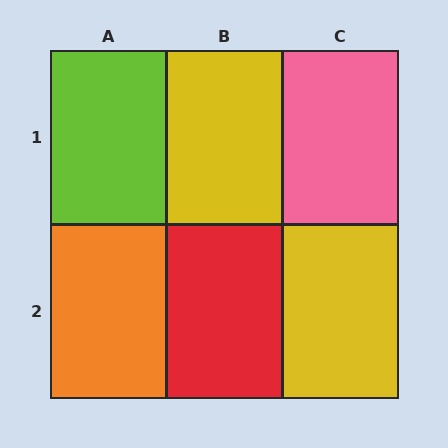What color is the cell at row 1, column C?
Pink.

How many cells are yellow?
2 cells are yellow.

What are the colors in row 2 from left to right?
Orange, red, yellow.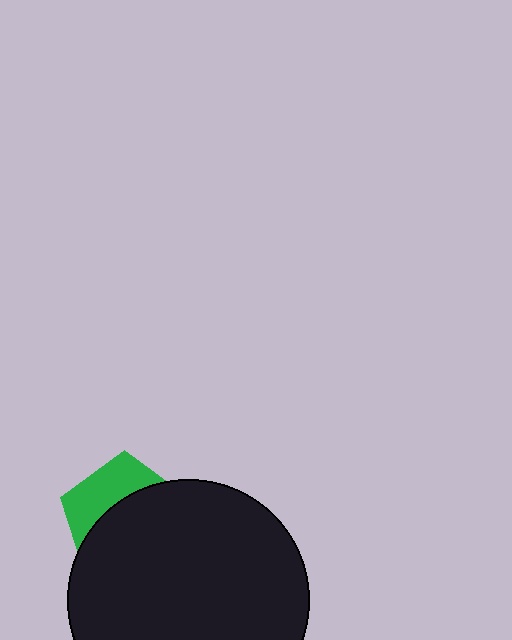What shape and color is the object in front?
The object in front is a black circle.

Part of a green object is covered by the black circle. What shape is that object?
It is a pentagon.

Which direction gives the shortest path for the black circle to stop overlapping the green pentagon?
Moving down gives the shortest separation.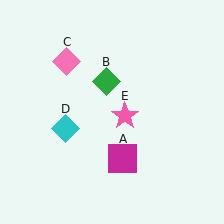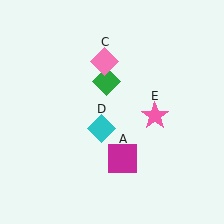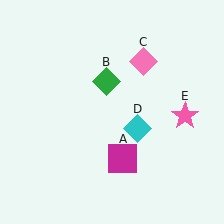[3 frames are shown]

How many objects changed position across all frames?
3 objects changed position: pink diamond (object C), cyan diamond (object D), pink star (object E).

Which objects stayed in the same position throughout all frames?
Magenta square (object A) and green diamond (object B) remained stationary.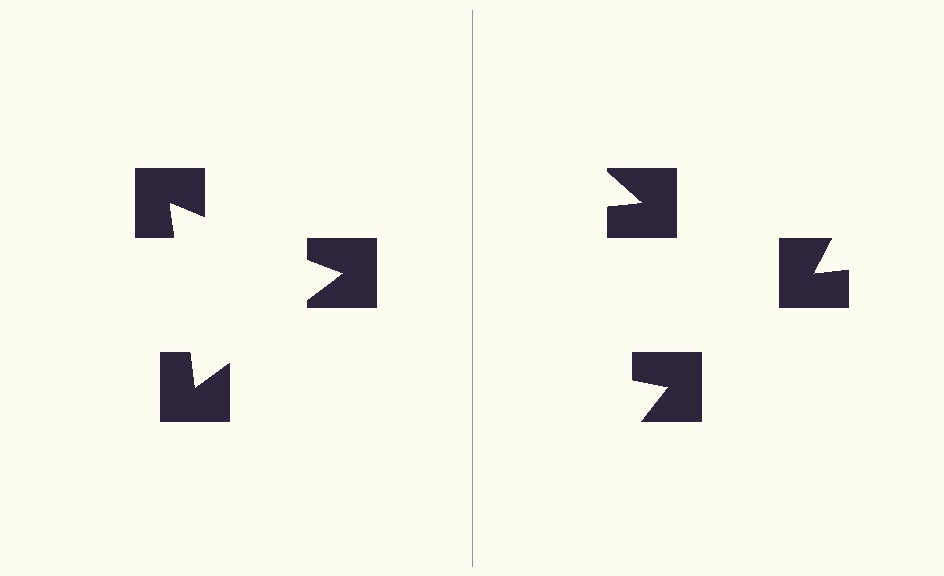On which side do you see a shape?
An illusory triangle appears on the left side. On the right side the wedge cuts are rotated, so no coherent shape forms.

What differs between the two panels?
The notched squares are positioned identically on both sides; only the wedge orientations differ. On the left they align to a triangle; on the right they are misaligned.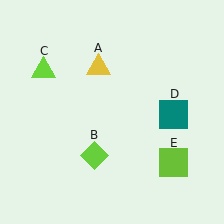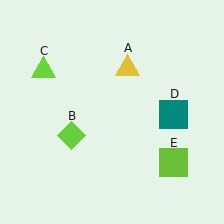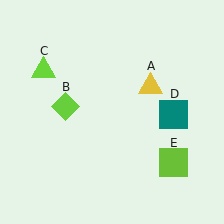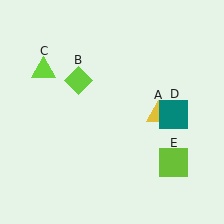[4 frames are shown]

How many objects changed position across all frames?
2 objects changed position: yellow triangle (object A), lime diamond (object B).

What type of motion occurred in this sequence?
The yellow triangle (object A), lime diamond (object B) rotated clockwise around the center of the scene.